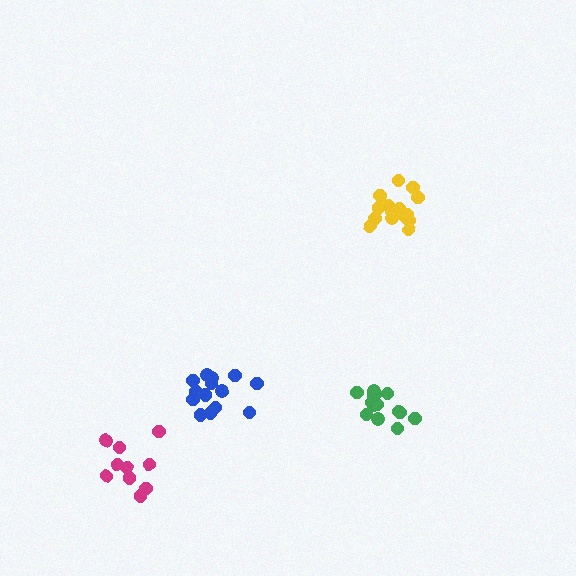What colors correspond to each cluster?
The clusters are colored: yellow, green, blue, magenta.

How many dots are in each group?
Group 1: 15 dots, Group 2: 14 dots, Group 3: 15 dots, Group 4: 10 dots (54 total).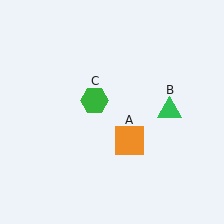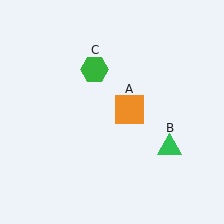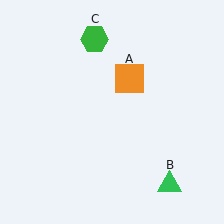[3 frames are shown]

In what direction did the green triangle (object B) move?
The green triangle (object B) moved down.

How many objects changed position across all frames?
3 objects changed position: orange square (object A), green triangle (object B), green hexagon (object C).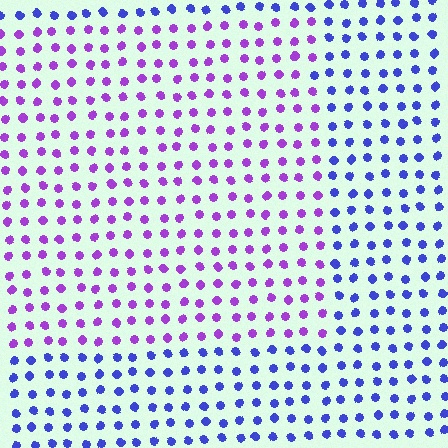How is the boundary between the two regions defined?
The boundary is defined purely by a slight shift in hue (about 45 degrees). Spacing, size, and orientation are identical on both sides.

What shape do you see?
I see a rectangle.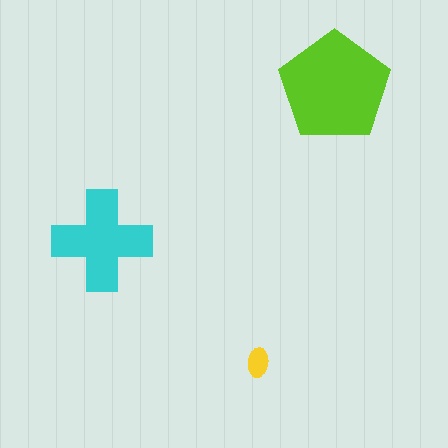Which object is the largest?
The lime pentagon.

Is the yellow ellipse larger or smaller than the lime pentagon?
Smaller.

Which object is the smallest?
The yellow ellipse.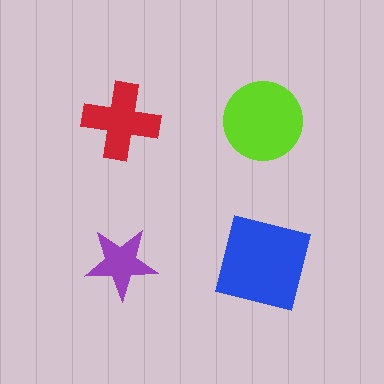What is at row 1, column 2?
A lime circle.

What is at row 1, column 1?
A red cross.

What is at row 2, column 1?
A purple star.